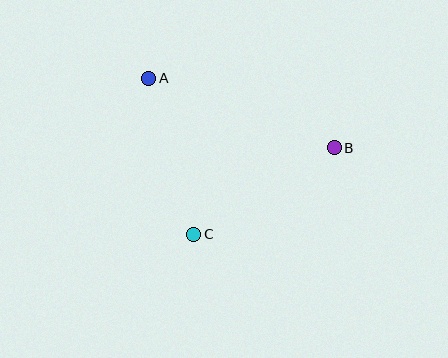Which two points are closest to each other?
Points A and C are closest to each other.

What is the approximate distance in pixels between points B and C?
The distance between B and C is approximately 165 pixels.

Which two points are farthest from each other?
Points A and B are farthest from each other.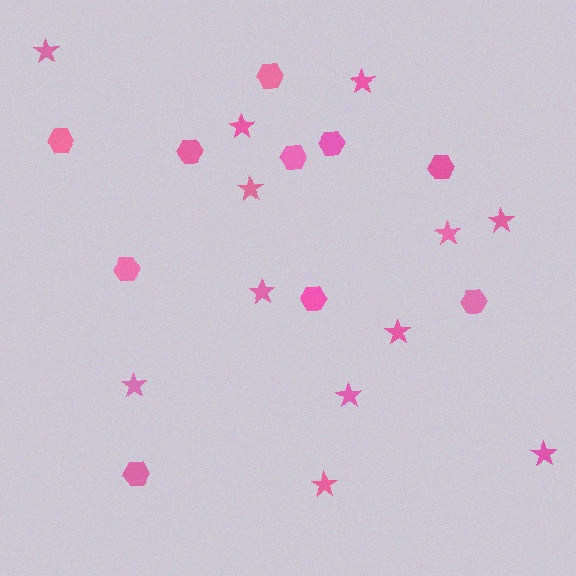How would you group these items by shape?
There are 2 groups: one group of hexagons (10) and one group of stars (12).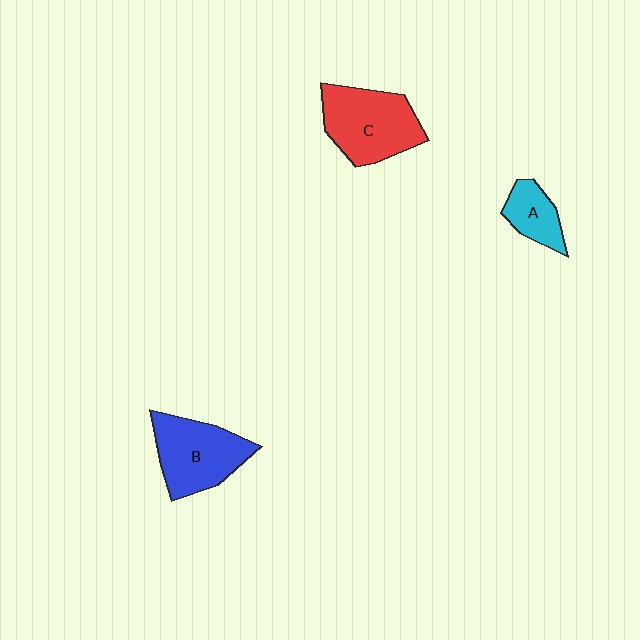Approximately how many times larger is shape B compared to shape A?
Approximately 2.0 times.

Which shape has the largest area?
Shape C (red).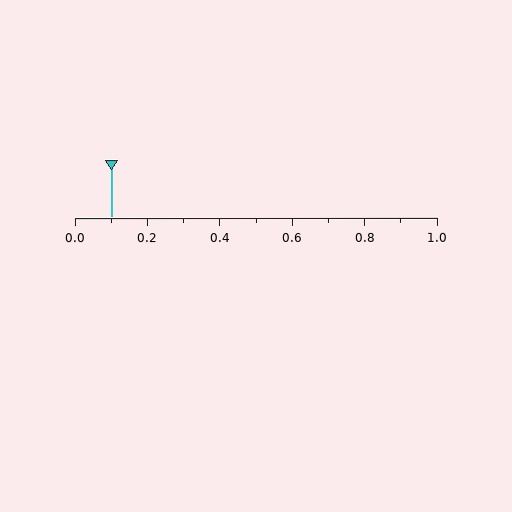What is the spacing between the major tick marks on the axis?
The major ticks are spaced 0.2 apart.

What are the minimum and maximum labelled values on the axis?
The axis runs from 0.0 to 1.0.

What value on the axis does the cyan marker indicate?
The marker indicates approximately 0.1.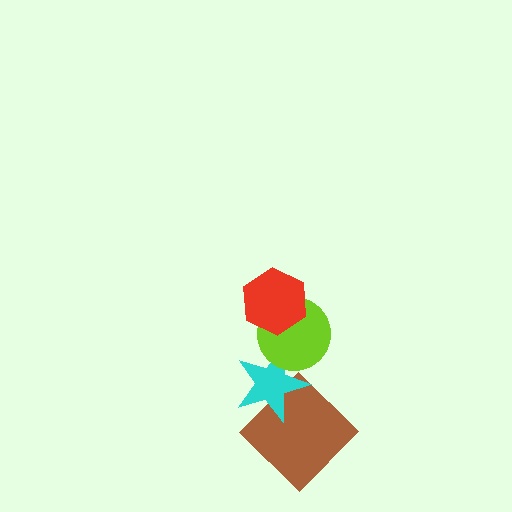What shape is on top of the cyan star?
The lime circle is on top of the cyan star.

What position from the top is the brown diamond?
The brown diamond is 4th from the top.